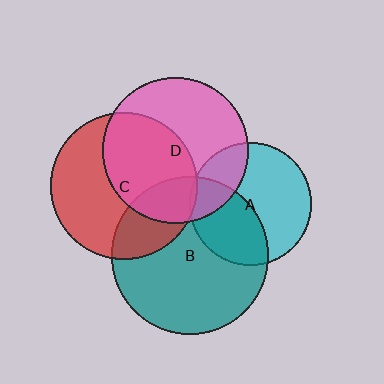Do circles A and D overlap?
Yes.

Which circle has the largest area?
Circle B (teal).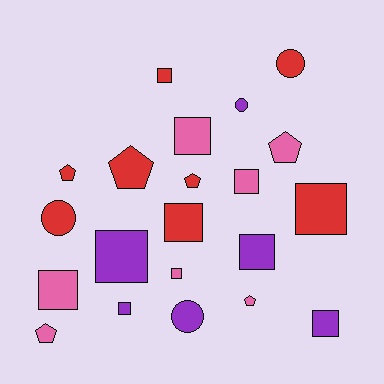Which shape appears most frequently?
Square, with 11 objects.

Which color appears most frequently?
Red, with 8 objects.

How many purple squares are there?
There are 4 purple squares.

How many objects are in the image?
There are 21 objects.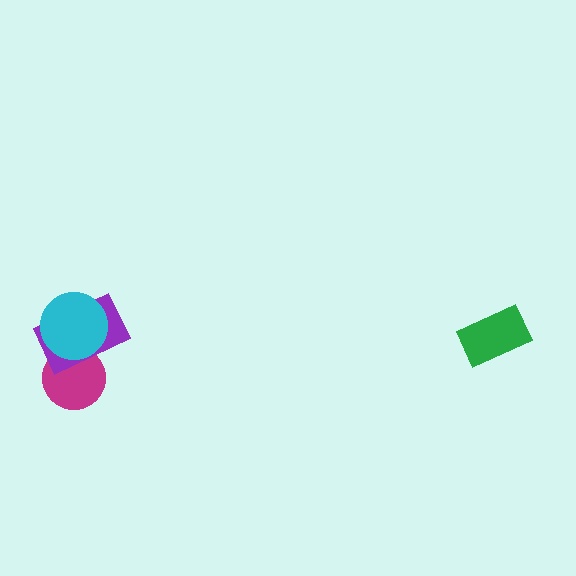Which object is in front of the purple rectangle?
The cyan circle is in front of the purple rectangle.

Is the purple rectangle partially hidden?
Yes, it is partially covered by another shape.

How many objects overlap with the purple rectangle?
2 objects overlap with the purple rectangle.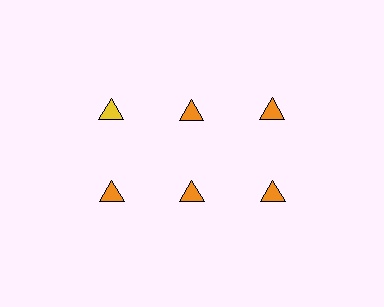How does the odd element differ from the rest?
It has a different color: yellow instead of orange.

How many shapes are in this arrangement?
There are 6 shapes arranged in a grid pattern.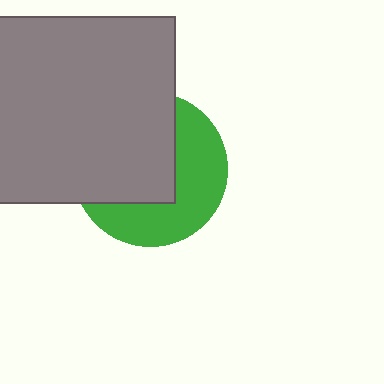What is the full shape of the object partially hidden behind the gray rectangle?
The partially hidden object is a green circle.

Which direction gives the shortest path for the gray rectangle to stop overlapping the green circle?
Moving toward the upper-left gives the shortest separation.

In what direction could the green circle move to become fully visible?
The green circle could move toward the lower-right. That would shift it out from behind the gray rectangle entirely.